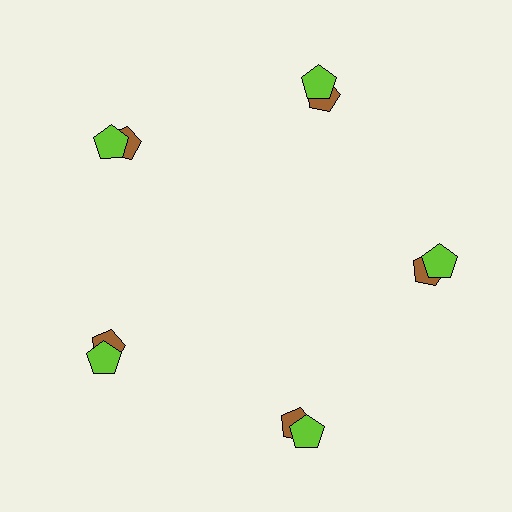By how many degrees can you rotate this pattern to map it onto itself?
The pattern maps onto itself every 72 degrees of rotation.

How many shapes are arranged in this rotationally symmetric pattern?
There are 10 shapes, arranged in 5 groups of 2.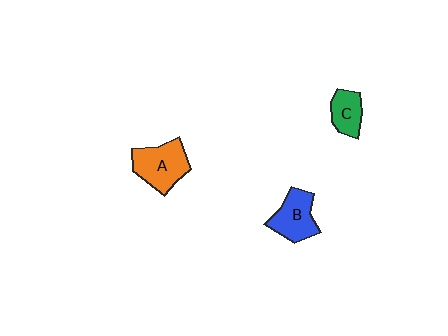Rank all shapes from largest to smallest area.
From largest to smallest: A (orange), B (blue), C (green).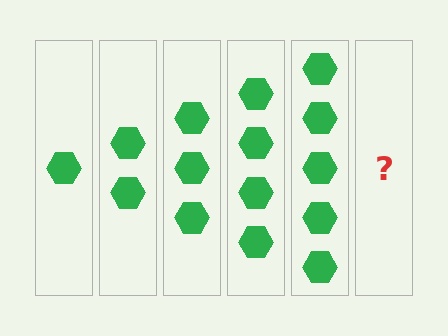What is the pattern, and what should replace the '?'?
The pattern is that each step adds one more hexagon. The '?' should be 6 hexagons.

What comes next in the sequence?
The next element should be 6 hexagons.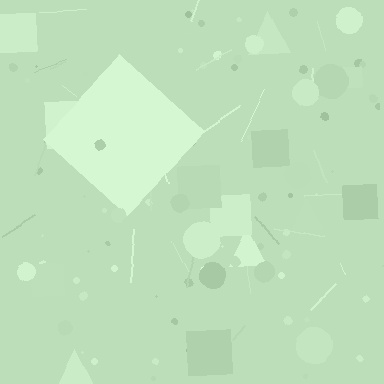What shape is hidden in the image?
A diamond is hidden in the image.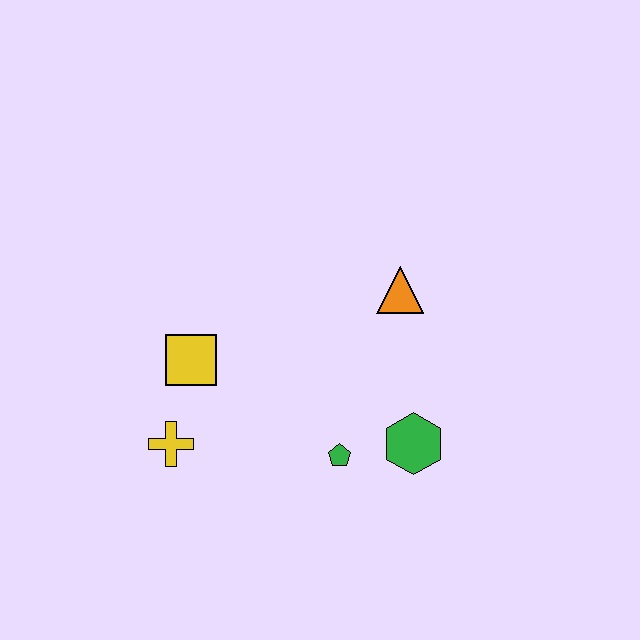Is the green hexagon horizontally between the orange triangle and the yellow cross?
No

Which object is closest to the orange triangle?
The green hexagon is closest to the orange triangle.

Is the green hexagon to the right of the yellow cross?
Yes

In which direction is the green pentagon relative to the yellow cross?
The green pentagon is to the right of the yellow cross.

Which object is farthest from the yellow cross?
The orange triangle is farthest from the yellow cross.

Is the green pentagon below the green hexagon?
Yes